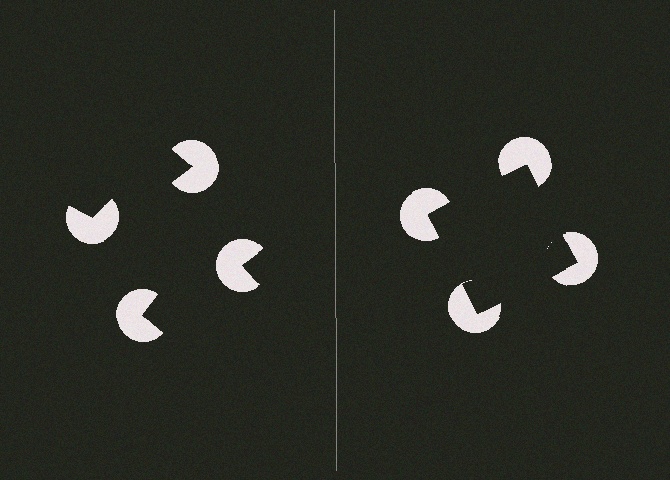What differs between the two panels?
The pac-man discs are positioned identically on both sides; only the wedge orientations differ. On the right they align to a square; on the left they are misaligned.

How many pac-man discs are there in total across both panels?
8 — 4 on each side.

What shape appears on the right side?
An illusory square.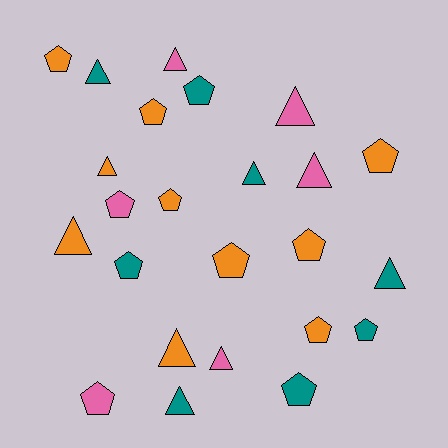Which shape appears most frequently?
Pentagon, with 13 objects.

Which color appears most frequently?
Orange, with 10 objects.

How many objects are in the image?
There are 24 objects.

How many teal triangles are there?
There are 4 teal triangles.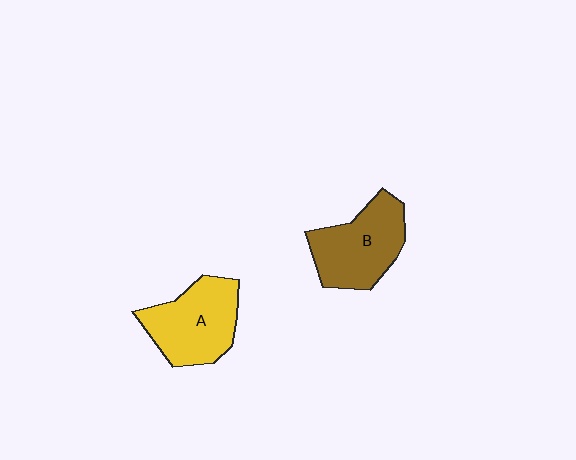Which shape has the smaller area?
Shape B (brown).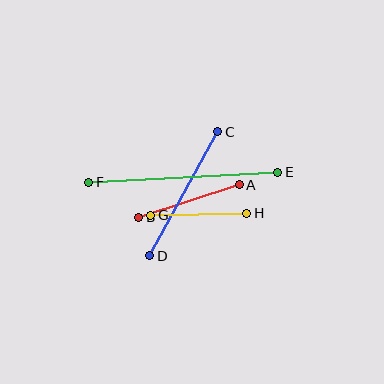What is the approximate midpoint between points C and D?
The midpoint is at approximately (184, 194) pixels.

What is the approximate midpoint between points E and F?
The midpoint is at approximately (183, 177) pixels.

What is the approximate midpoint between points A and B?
The midpoint is at approximately (189, 201) pixels.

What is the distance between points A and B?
The distance is approximately 105 pixels.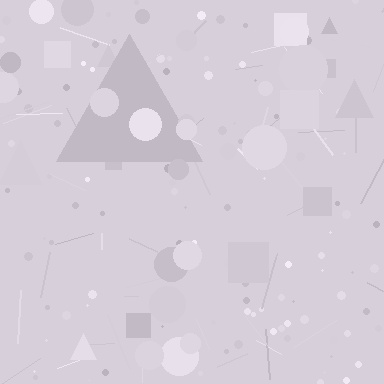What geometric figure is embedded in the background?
A triangle is embedded in the background.